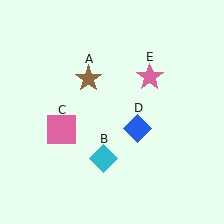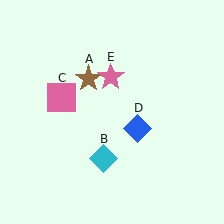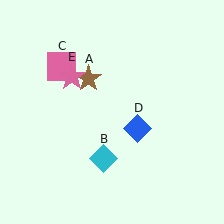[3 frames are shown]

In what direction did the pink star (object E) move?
The pink star (object E) moved left.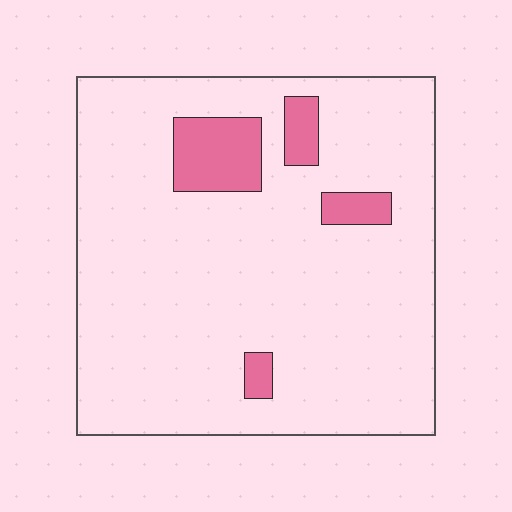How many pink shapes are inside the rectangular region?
4.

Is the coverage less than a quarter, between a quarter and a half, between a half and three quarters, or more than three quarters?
Less than a quarter.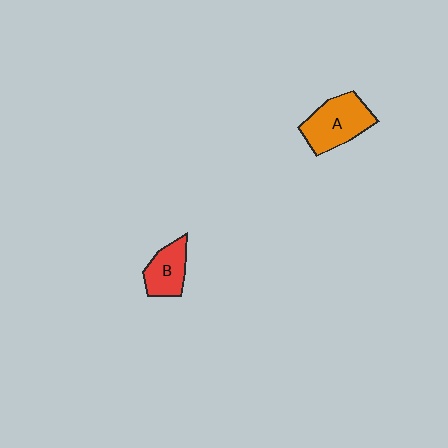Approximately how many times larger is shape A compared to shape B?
Approximately 1.5 times.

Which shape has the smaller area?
Shape B (red).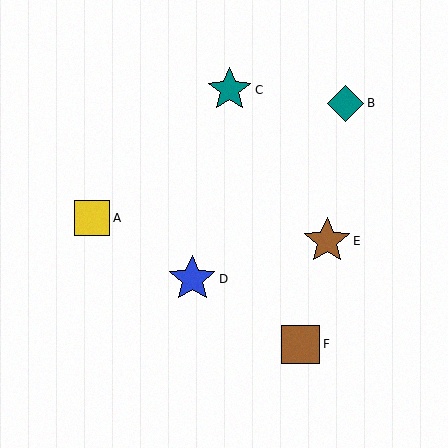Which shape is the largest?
The blue star (labeled D) is the largest.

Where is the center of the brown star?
The center of the brown star is at (327, 241).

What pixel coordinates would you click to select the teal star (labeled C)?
Click at (230, 90) to select the teal star C.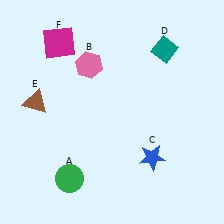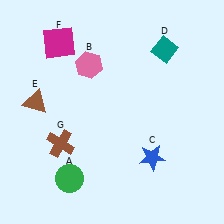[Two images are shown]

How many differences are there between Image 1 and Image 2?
There is 1 difference between the two images.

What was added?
A brown cross (G) was added in Image 2.